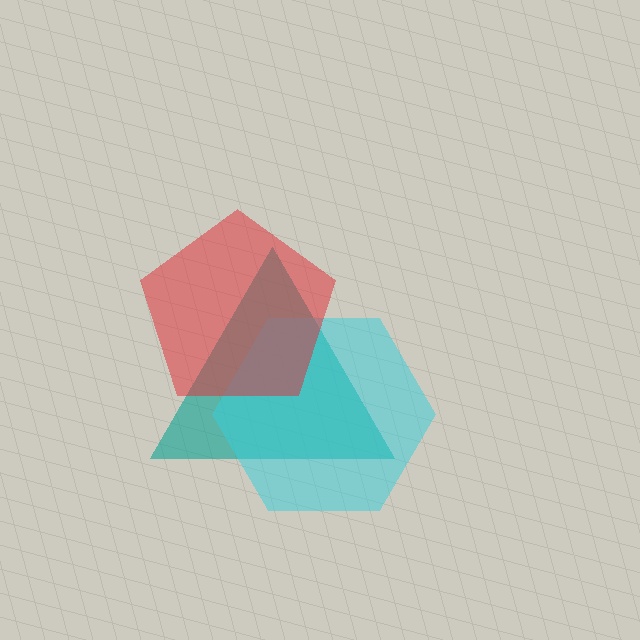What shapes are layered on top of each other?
The layered shapes are: a teal triangle, a cyan hexagon, a red pentagon.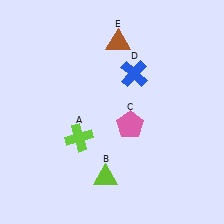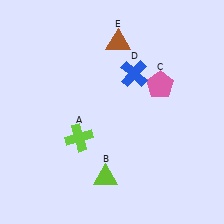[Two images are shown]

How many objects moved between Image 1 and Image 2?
1 object moved between the two images.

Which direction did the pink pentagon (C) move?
The pink pentagon (C) moved up.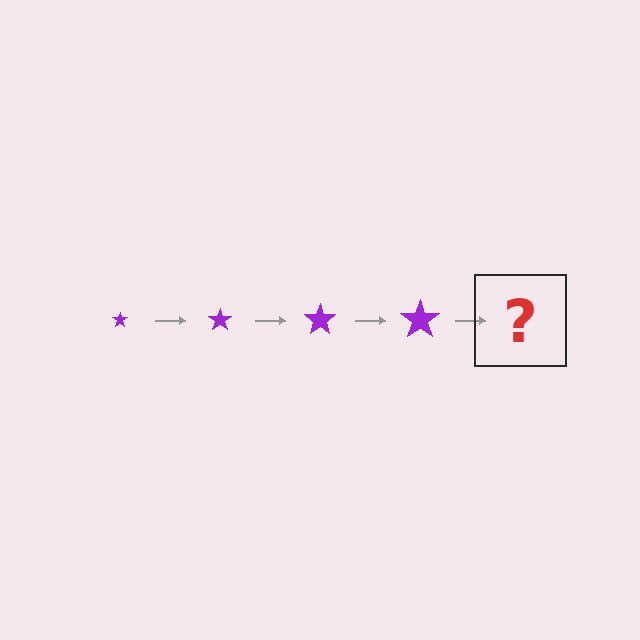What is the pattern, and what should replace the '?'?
The pattern is that the star gets progressively larger each step. The '?' should be a purple star, larger than the previous one.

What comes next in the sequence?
The next element should be a purple star, larger than the previous one.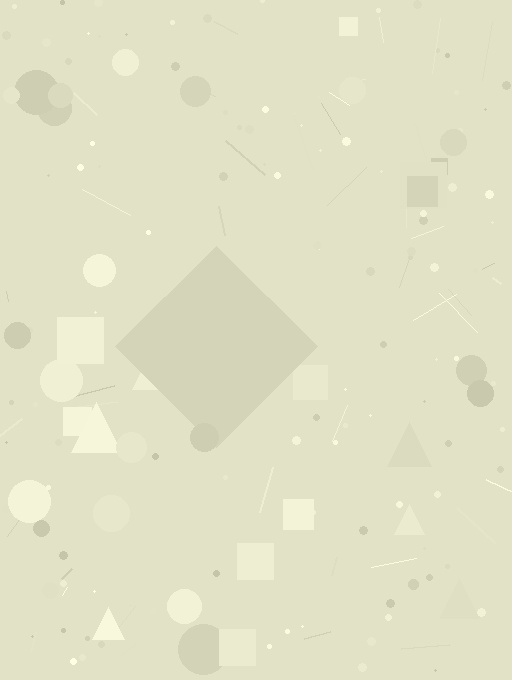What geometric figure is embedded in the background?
A diamond is embedded in the background.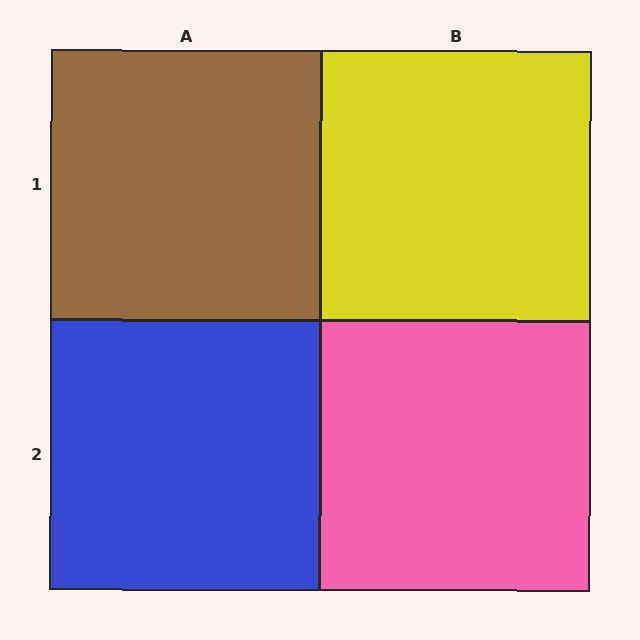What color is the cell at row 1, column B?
Yellow.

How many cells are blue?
1 cell is blue.